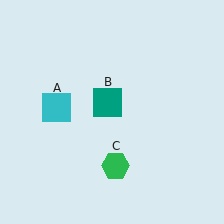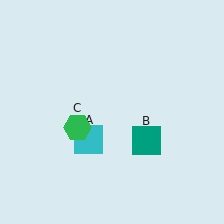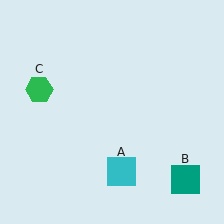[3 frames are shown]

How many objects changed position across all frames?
3 objects changed position: cyan square (object A), teal square (object B), green hexagon (object C).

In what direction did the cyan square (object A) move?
The cyan square (object A) moved down and to the right.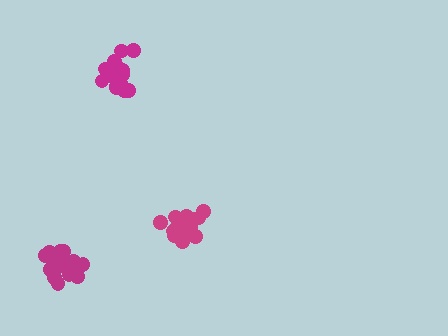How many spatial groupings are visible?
There are 3 spatial groupings.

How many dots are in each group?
Group 1: 20 dots, Group 2: 16 dots, Group 3: 21 dots (57 total).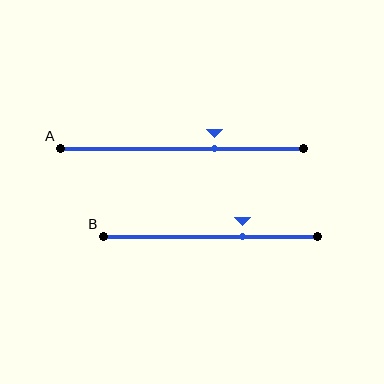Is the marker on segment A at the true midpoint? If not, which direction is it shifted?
No, the marker on segment A is shifted to the right by about 14% of the segment length.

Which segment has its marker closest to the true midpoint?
Segment A has its marker closest to the true midpoint.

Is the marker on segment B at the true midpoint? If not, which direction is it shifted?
No, the marker on segment B is shifted to the right by about 15% of the segment length.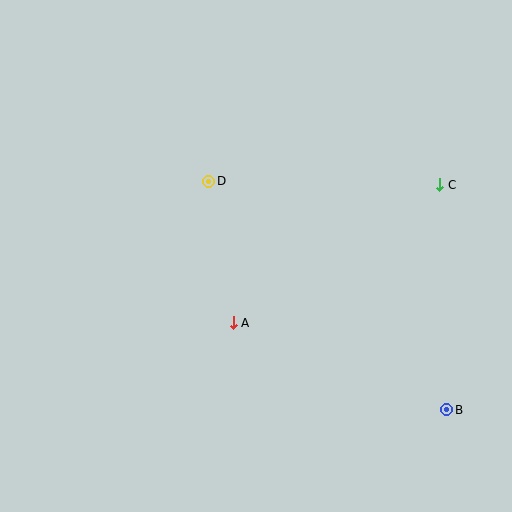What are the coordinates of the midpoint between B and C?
The midpoint between B and C is at (443, 297).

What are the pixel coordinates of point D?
Point D is at (209, 181).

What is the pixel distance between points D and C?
The distance between D and C is 231 pixels.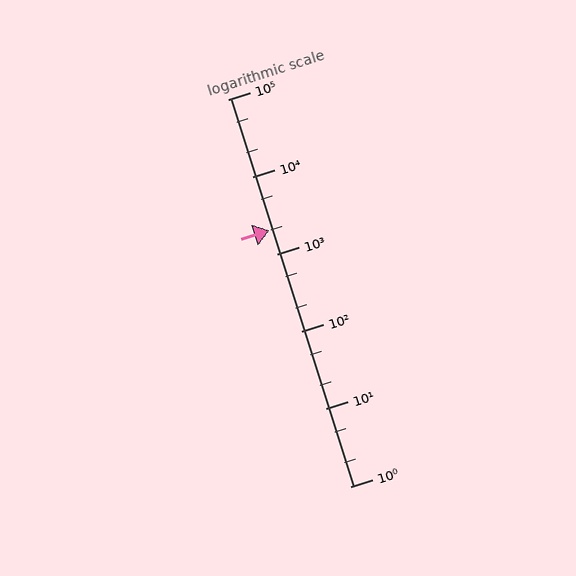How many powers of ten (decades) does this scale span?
The scale spans 5 decades, from 1 to 100000.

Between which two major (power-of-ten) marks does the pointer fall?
The pointer is between 1000 and 10000.